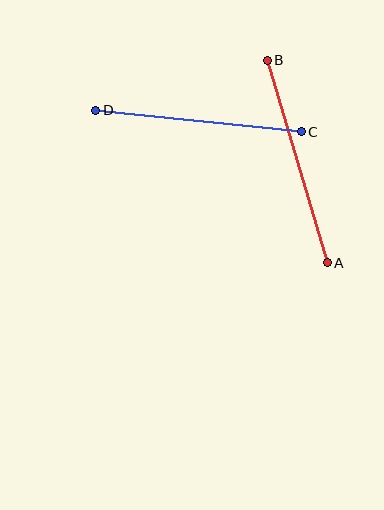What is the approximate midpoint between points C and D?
The midpoint is at approximately (199, 121) pixels.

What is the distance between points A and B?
The distance is approximately 211 pixels.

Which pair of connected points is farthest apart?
Points A and B are farthest apart.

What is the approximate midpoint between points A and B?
The midpoint is at approximately (297, 161) pixels.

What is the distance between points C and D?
The distance is approximately 207 pixels.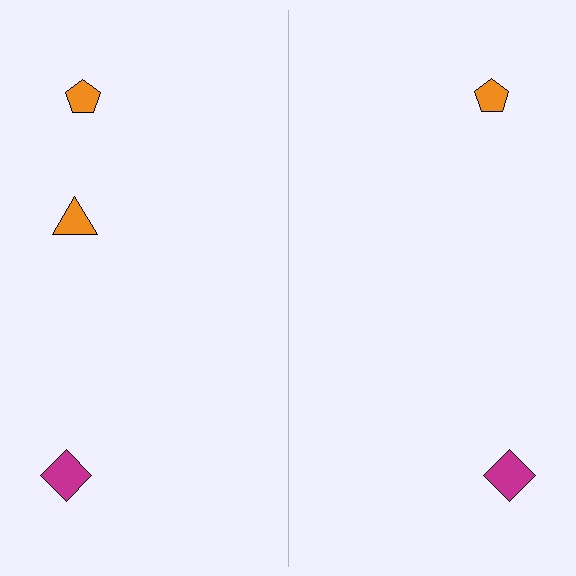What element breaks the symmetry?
A orange triangle is missing from the right side.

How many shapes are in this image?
There are 5 shapes in this image.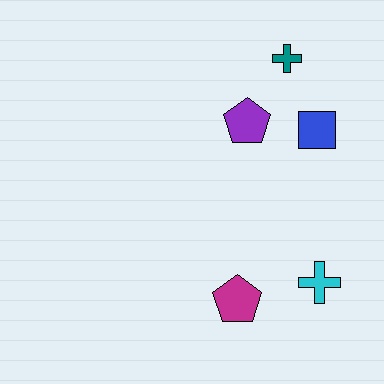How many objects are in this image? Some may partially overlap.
There are 5 objects.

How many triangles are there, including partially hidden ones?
There are no triangles.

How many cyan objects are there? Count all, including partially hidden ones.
There is 1 cyan object.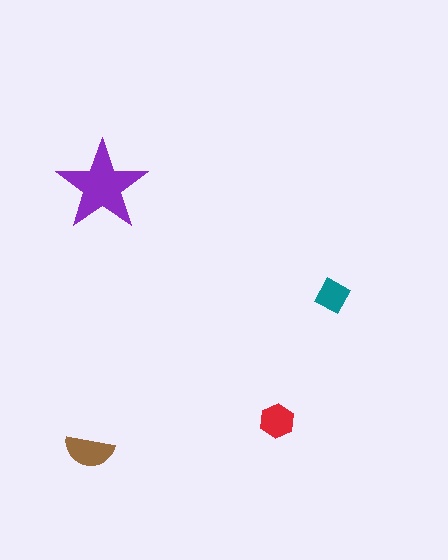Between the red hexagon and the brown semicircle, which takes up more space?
The brown semicircle.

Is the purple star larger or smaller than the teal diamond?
Larger.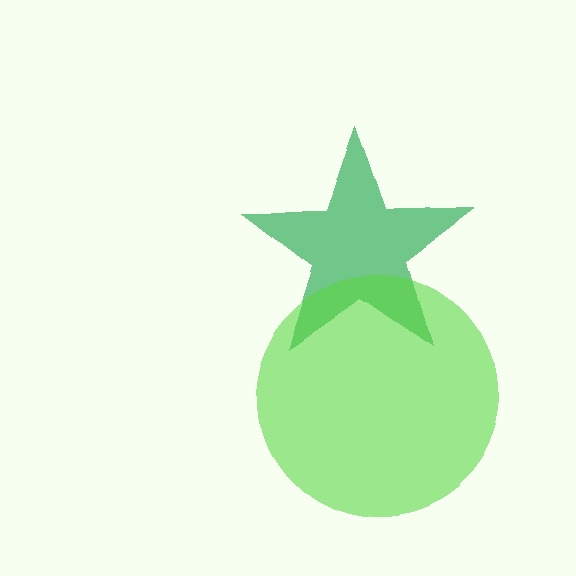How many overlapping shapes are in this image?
There are 2 overlapping shapes in the image.